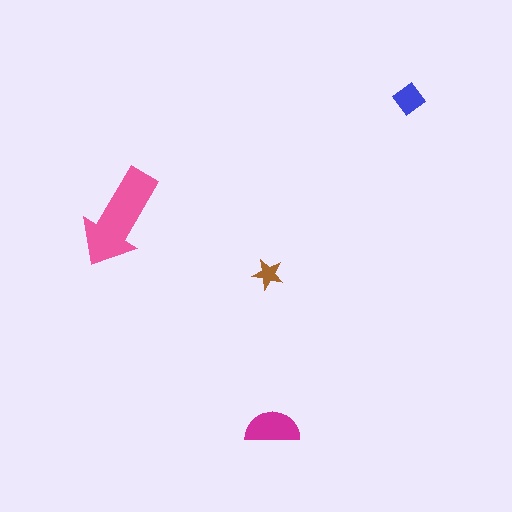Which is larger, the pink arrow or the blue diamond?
The pink arrow.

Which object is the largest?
The pink arrow.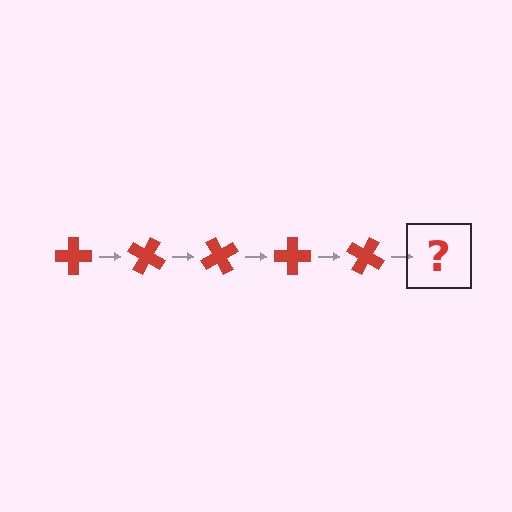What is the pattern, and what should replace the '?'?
The pattern is that the cross rotates 30 degrees each step. The '?' should be a red cross rotated 150 degrees.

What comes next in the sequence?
The next element should be a red cross rotated 150 degrees.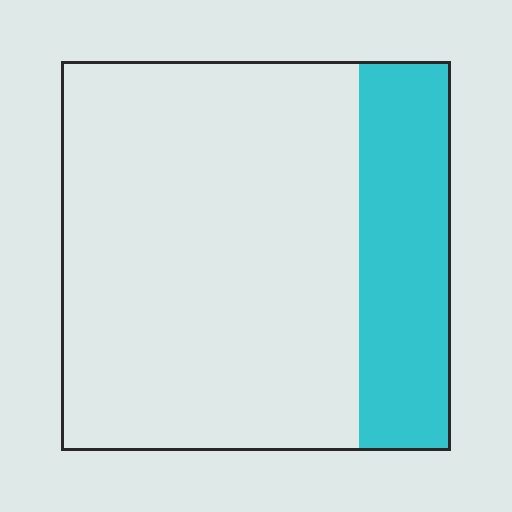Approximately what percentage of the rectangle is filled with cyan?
Approximately 25%.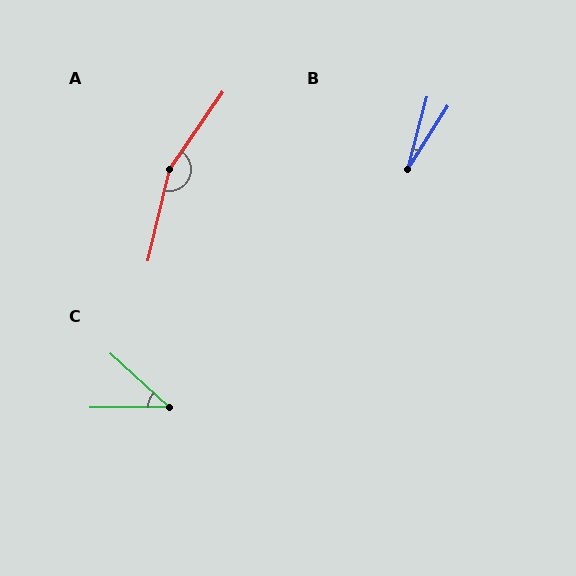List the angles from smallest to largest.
B (17°), C (43°), A (158°).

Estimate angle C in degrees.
Approximately 43 degrees.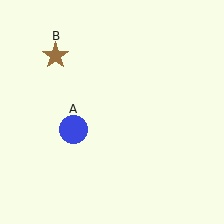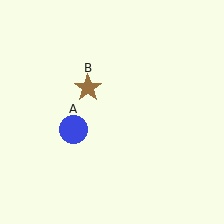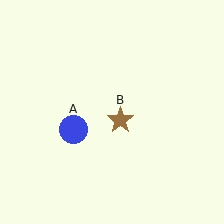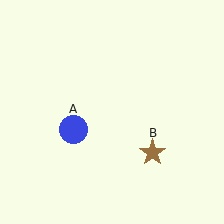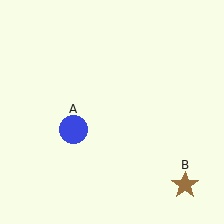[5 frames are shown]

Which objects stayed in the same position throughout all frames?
Blue circle (object A) remained stationary.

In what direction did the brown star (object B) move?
The brown star (object B) moved down and to the right.